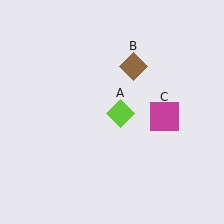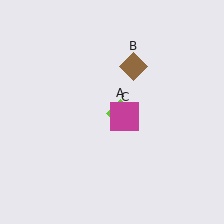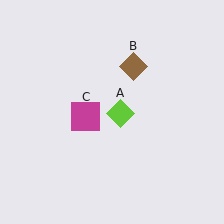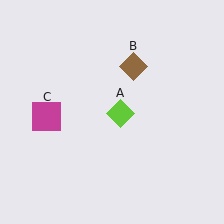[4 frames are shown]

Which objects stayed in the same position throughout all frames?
Lime diamond (object A) and brown diamond (object B) remained stationary.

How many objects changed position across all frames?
1 object changed position: magenta square (object C).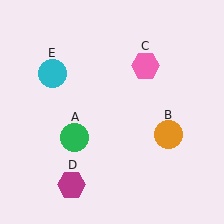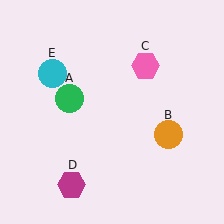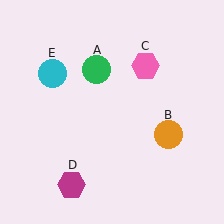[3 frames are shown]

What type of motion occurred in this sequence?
The green circle (object A) rotated clockwise around the center of the scene.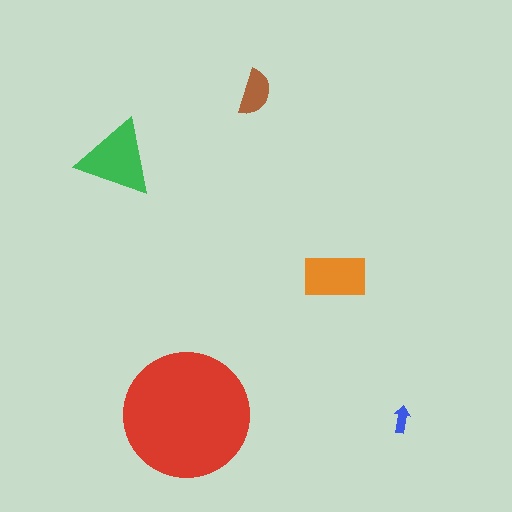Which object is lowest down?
The blue arrow is bottommost.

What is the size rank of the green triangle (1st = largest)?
2nd.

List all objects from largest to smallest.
The red circle, the green triangle, the orange rectangle, the brown semicircle, the blue arrow.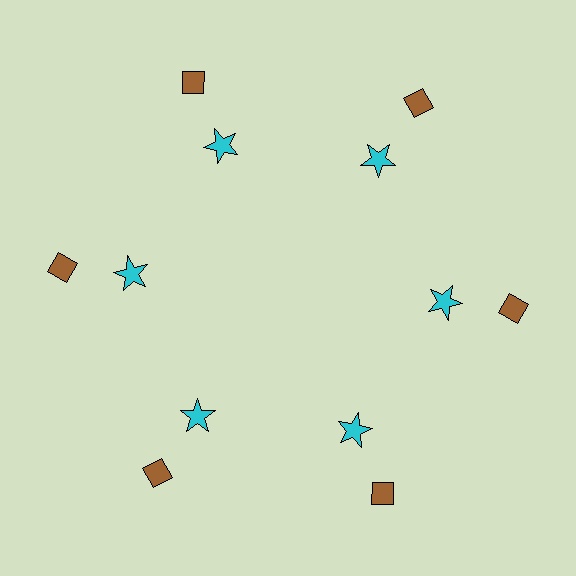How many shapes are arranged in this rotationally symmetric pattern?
There are 12 shapes, arranged in 6 groups of 2.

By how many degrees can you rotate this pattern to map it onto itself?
The pattern maps onto itself every 60 degrees of rotation.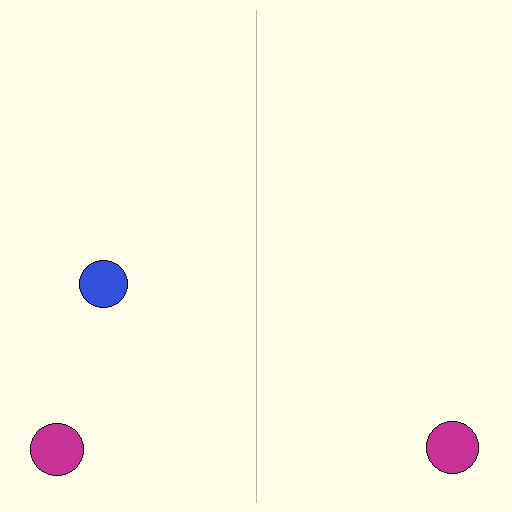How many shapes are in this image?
There are 3 shapes in this image.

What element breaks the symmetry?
A blue circle is missing from the right side.